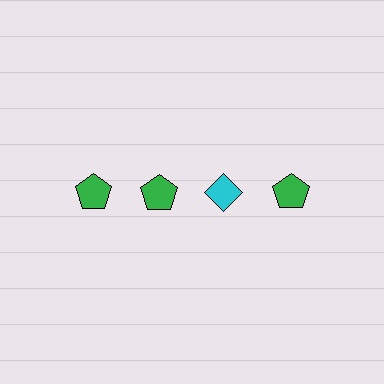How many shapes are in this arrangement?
There are 4 shapes arranged in a grid pattern.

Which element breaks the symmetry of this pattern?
The cyan diamond in the top row, center column breaks the symmetry. All other shapes are green pentagons.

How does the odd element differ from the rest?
It differs in both color (cyan instead of green) and shape (diamond instead of pentagon).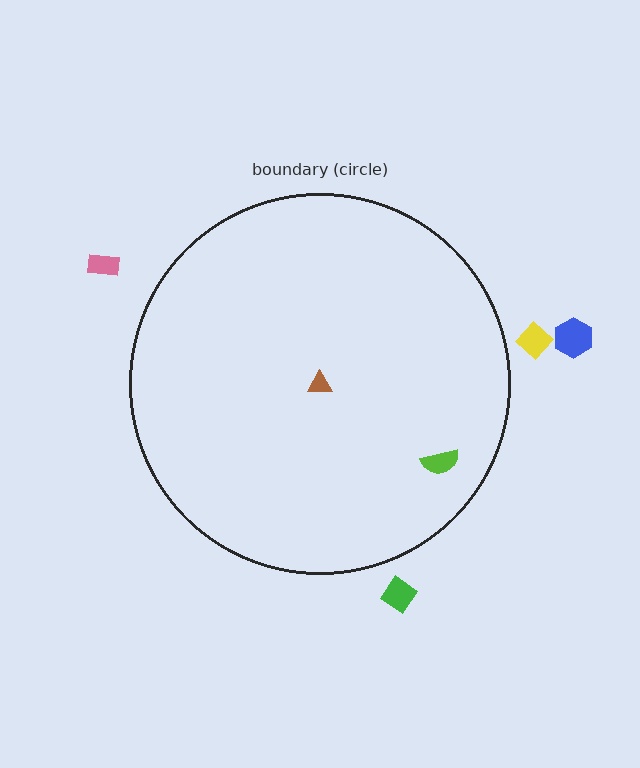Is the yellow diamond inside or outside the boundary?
Outside.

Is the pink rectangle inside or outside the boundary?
Outside.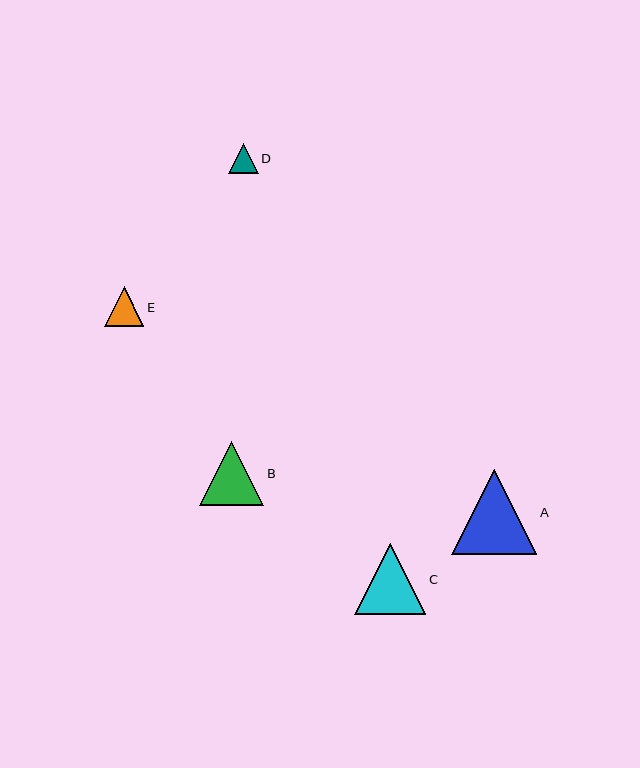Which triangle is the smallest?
Triangle D is the smallest with a size of approximately 30 pixels.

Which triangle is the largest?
Triangle A is the largest with a size of approximately 85 pixels.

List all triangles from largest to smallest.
From largest to smallest: A, C, B, E, D.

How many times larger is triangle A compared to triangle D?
Triangle A is approximately 2.9 times the size of triangle D.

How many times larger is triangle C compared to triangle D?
Triangle C is approximately 2.4 times the size of triangle D.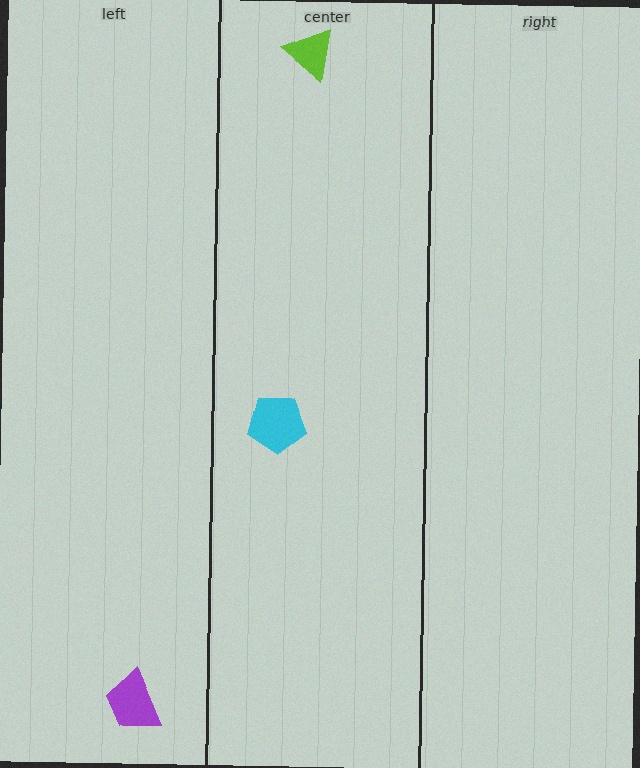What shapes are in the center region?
The cyan pentagon, the lime triangle.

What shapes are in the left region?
The purple trapezoid.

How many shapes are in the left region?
1.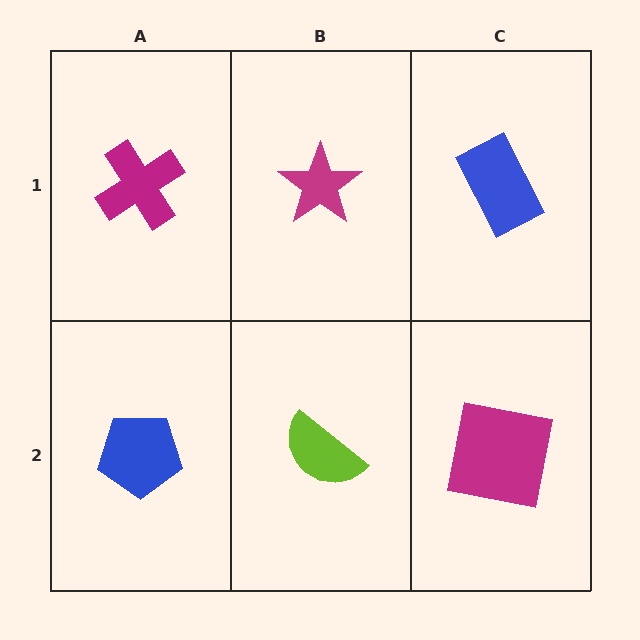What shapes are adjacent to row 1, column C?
A magenta square (row 2, column C), a magenta star (row 1, column B).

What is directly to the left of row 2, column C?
A lime semicircle.